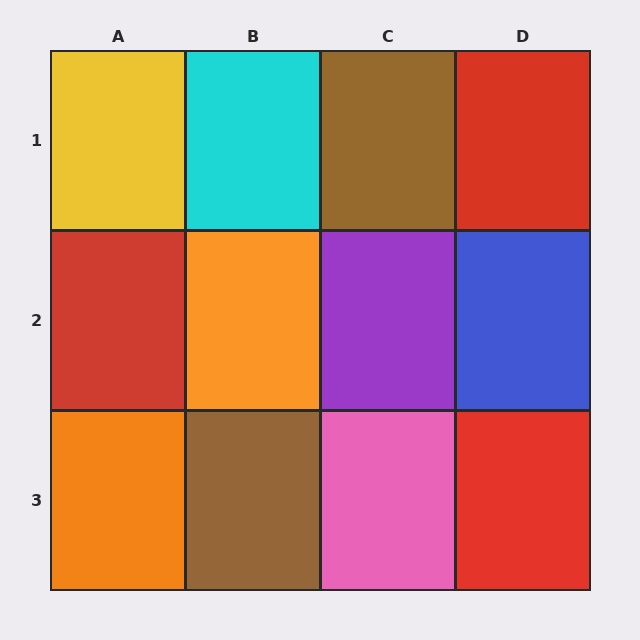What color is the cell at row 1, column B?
Cyan.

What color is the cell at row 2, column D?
Blue.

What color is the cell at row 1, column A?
Yellow.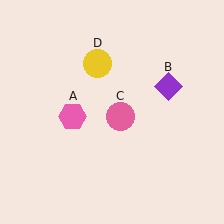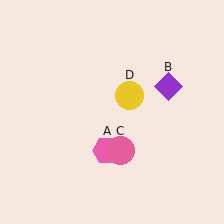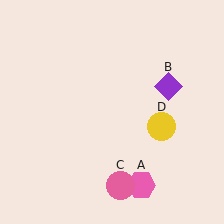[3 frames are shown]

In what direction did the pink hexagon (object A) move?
The pink hexagon (object A) moved down and to the right.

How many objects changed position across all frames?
3 objects changed position: pink hexagon (object A), pink circle (object C), yellow circle (object D).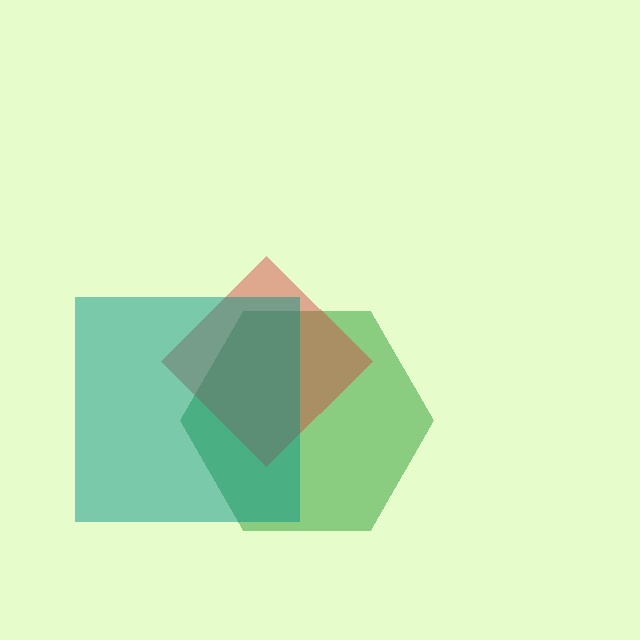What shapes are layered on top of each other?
The layered shapes are: a green hexagon, a red diamond, a teal square.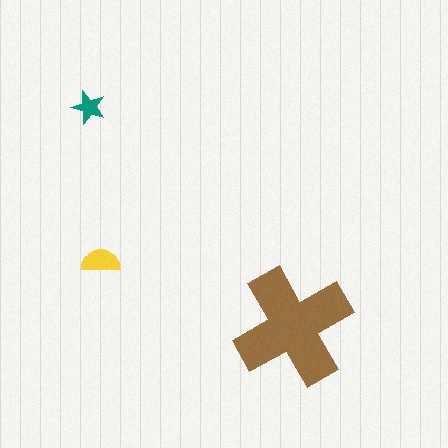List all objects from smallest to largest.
The teal star, the yellow semicircle, the brown cross.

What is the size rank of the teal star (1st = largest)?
3rd.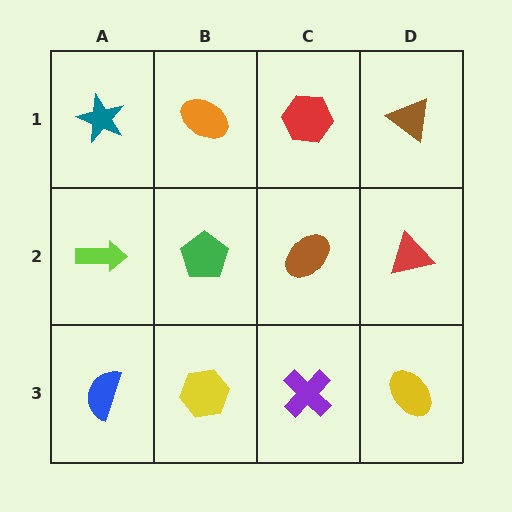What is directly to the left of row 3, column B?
A blue semicircle.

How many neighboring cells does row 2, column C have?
4.